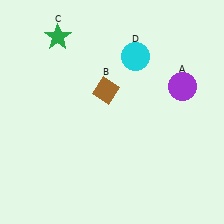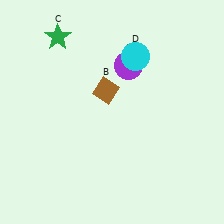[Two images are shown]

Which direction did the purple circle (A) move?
The purple circle (A) moved left.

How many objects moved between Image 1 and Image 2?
1 object moved between the two images.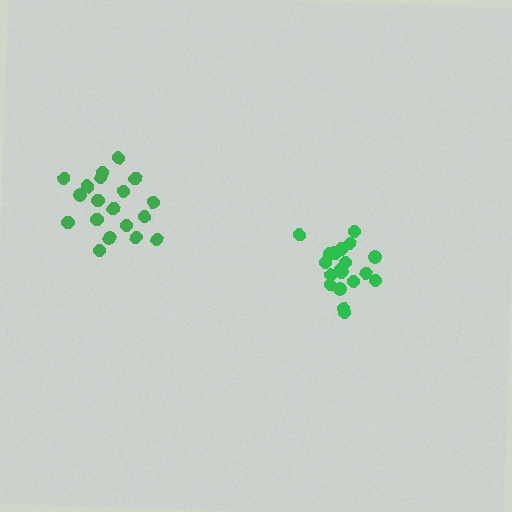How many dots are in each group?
Group 1: 19 dots, Group 2: 19 dots (38 total).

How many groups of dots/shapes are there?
There are 2 groups.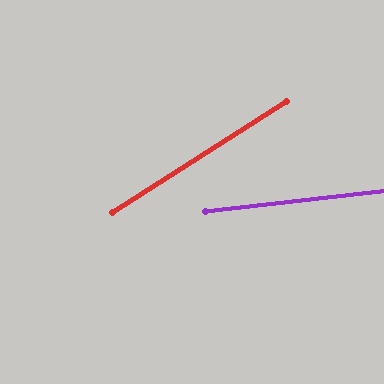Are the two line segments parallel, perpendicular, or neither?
Neither parallel nor perpendicular — they differ by about 26°.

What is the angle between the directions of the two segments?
Approximately 26 degrees.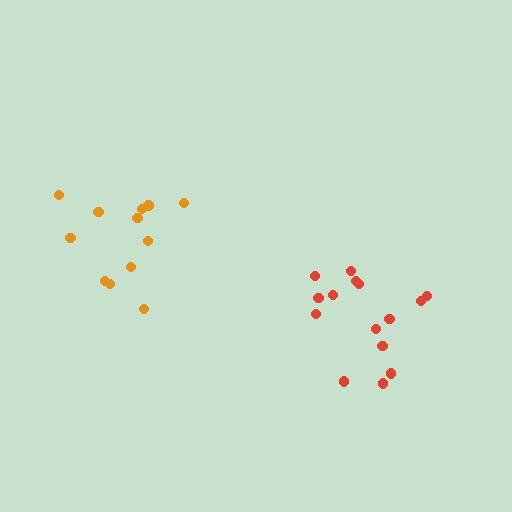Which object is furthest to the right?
The red cluster is rightmost.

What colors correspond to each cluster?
The clusters are colored: red, orange.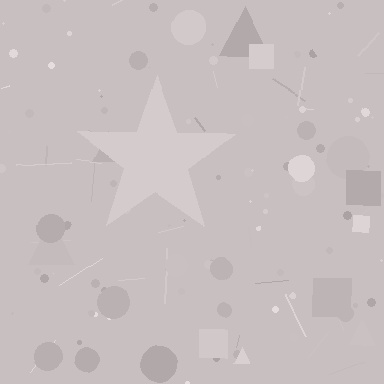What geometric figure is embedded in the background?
A star is embedded in the background.